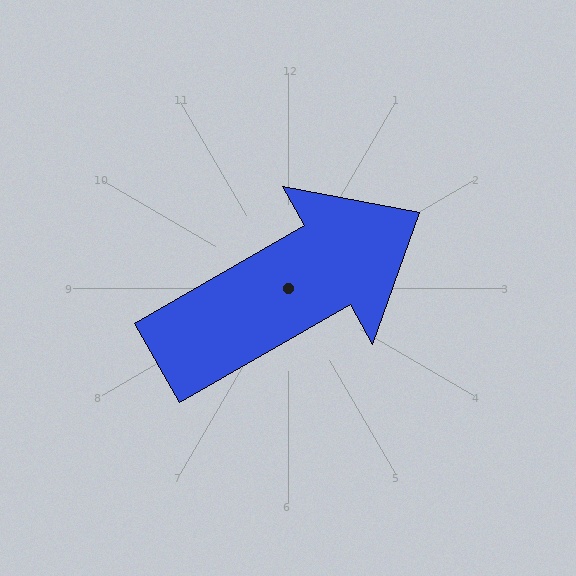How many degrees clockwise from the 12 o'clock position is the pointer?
Approximately 60 degrees.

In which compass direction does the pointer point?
Northeast.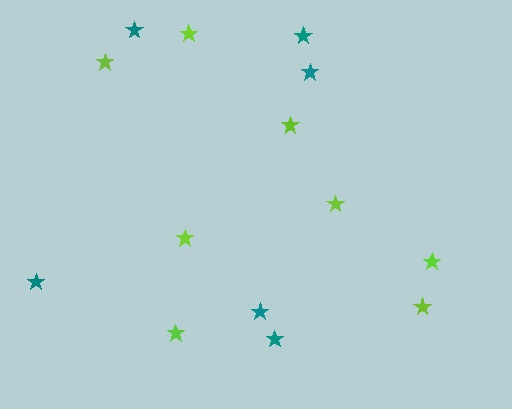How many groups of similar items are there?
There are 2 groups: one group of lime stars (8) and one group of teal stars (6).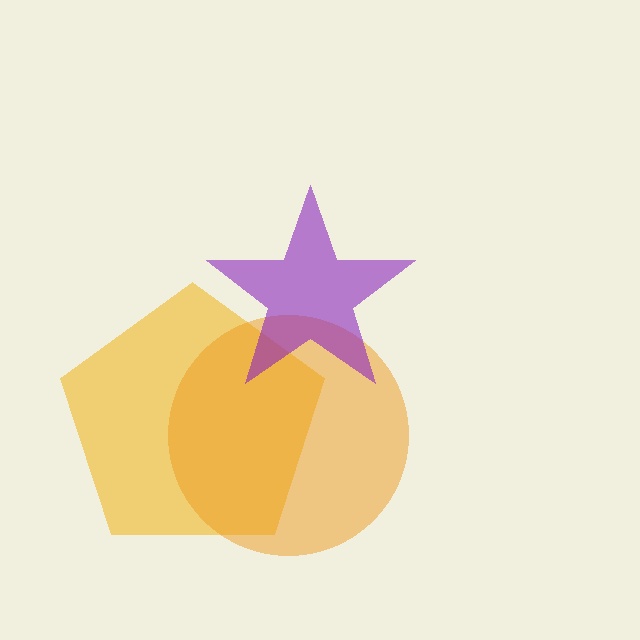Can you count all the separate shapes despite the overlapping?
Yes, there are 3 separate shapes.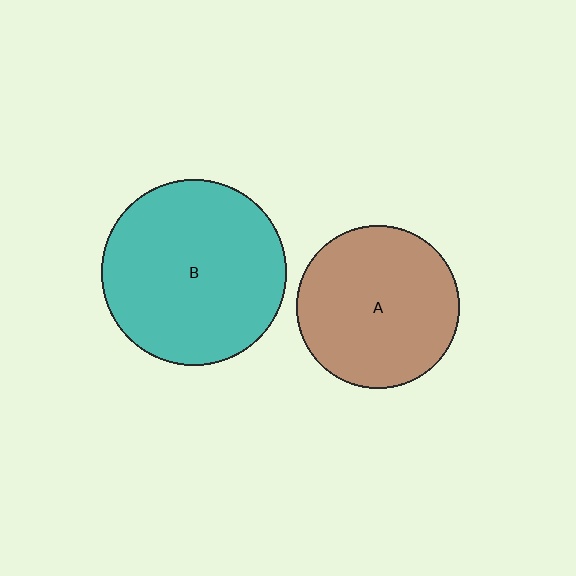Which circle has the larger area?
Circle B (teal).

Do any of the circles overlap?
No, none of the circles overlap.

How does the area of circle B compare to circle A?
Approximately 1.3 times.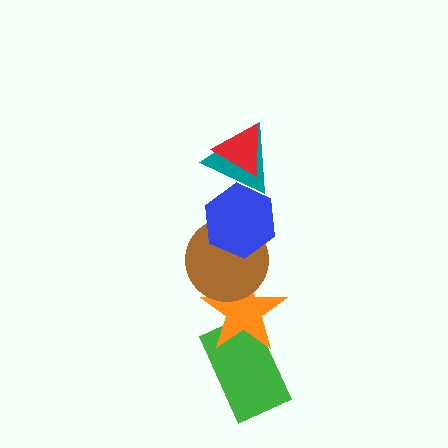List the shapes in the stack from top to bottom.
From top to bottom: the red triangle, the teal triangle, the blue hexagon, the brown circle, the orange star, the green rectangle.